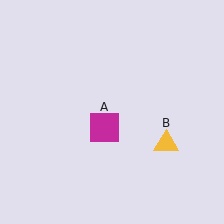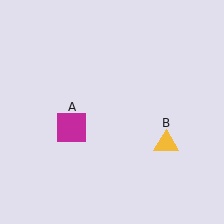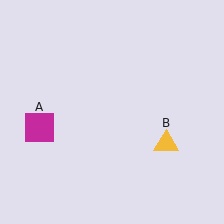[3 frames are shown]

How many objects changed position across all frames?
1 object changed position: magenta square (object A).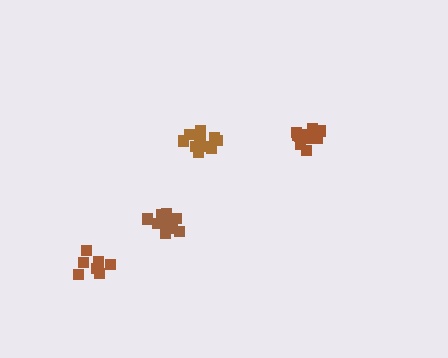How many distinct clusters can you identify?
There are 4 distinct clusters.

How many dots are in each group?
Group 1: 10 dots, Group 2: 8 dots, Group 3: 11 dots, Group 4: 11 dots (40 total).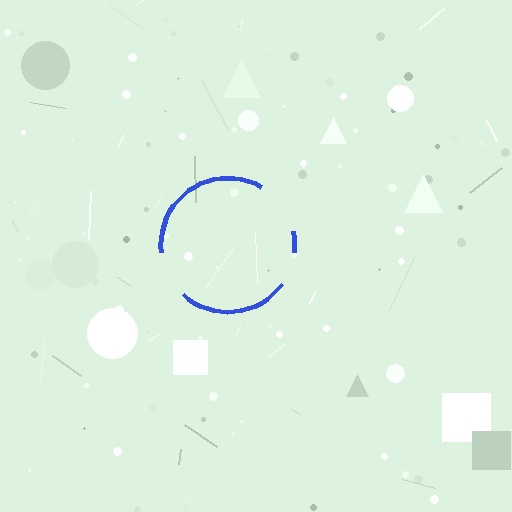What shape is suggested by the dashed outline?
The dashed outline suggests a circle.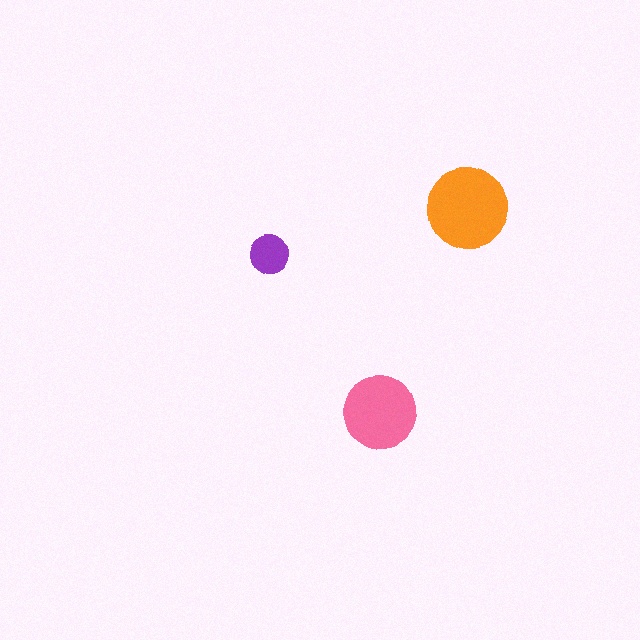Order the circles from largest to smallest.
the orange one, the pink one, the purple one.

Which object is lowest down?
The pink circle is bottommost.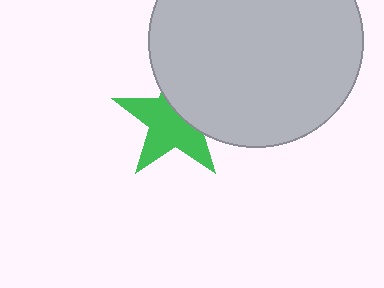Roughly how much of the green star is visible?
About half of it is visible (roughly 61%).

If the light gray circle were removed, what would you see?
You would see the complete green star.